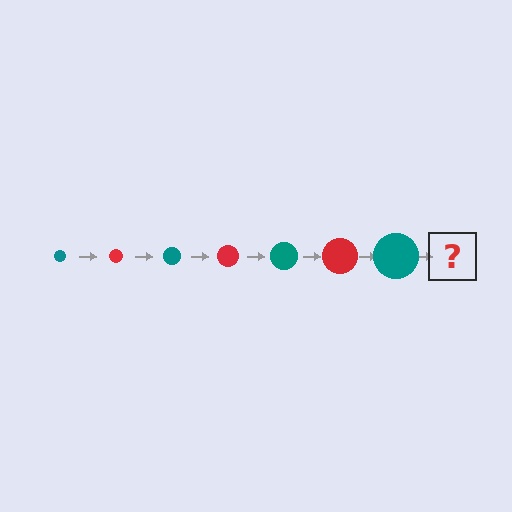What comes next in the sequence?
The next element should be a red circle, larger than the previous one.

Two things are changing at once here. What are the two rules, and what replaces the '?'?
The two rules are that the circle grows larger each step and the color cycles through teal and red. The '?' should be a red circle, larger than the previous one.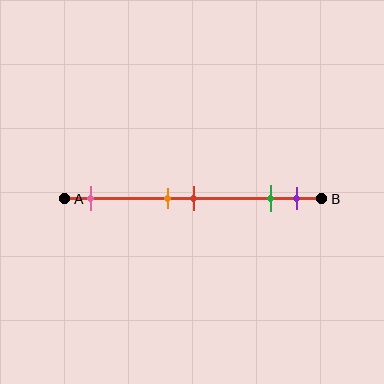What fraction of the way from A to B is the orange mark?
The orange mark is approximately 40% (0.4) of the way from A to B.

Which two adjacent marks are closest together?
The orange and red marks are the closest adjacent pair.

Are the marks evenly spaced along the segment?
No, the marks are not evenly spaced.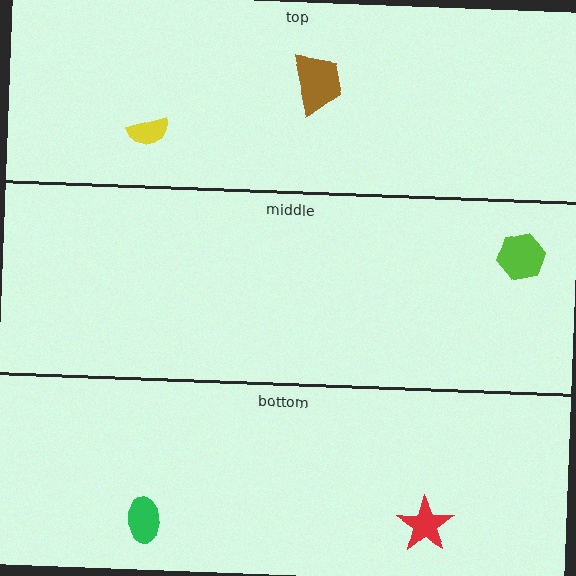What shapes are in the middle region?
The lime hexagon.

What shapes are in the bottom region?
The green ellipse, the red star.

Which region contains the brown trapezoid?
The top region.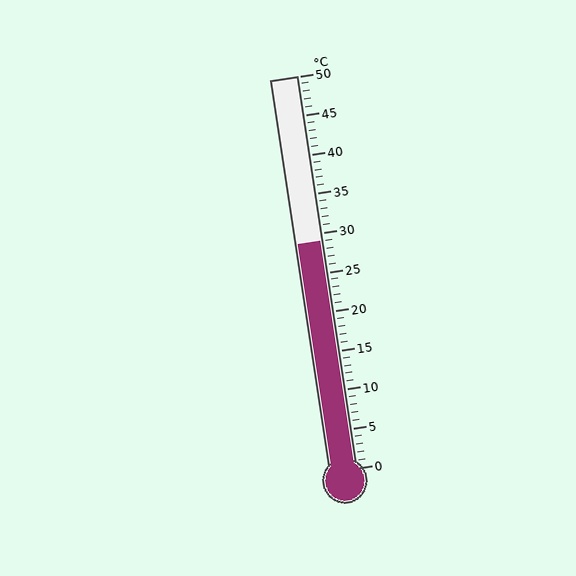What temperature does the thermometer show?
The thermometer shows approximately 29°C.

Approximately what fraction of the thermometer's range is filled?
The thermometer is filled to approximately 60% of its range.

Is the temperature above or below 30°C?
The temperature is below 30°C.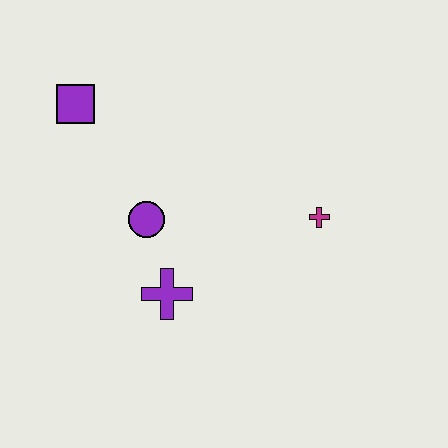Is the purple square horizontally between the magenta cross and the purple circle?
No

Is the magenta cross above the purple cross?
Yes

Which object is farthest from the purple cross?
The purple square is farthest from the purple cross.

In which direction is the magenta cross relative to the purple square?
The magenta cross is to the right of the purple square.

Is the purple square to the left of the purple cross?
Yes